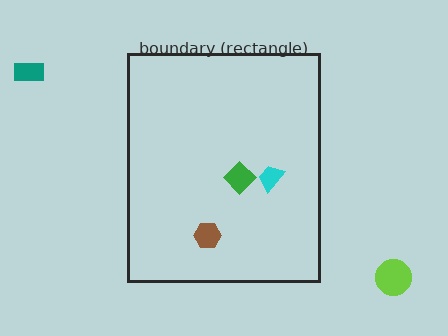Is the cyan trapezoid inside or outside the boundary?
Inside.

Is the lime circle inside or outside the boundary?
Outside.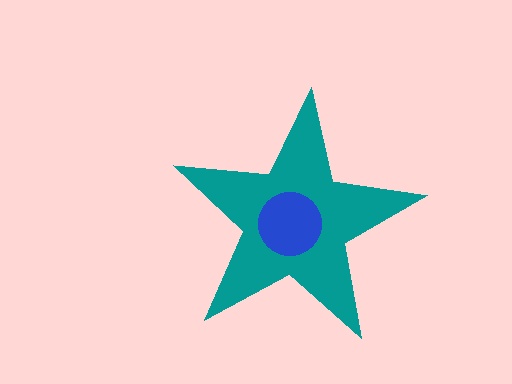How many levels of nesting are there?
2.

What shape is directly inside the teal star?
The blue circle.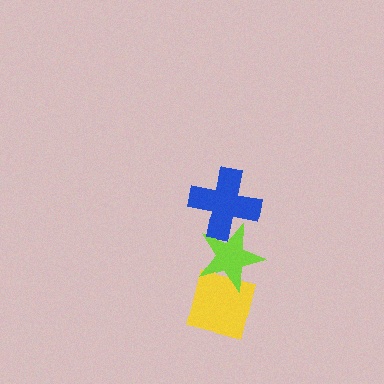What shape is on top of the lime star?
The blue cross is on top of the lime star.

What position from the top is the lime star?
The lime star is 2nd from the top.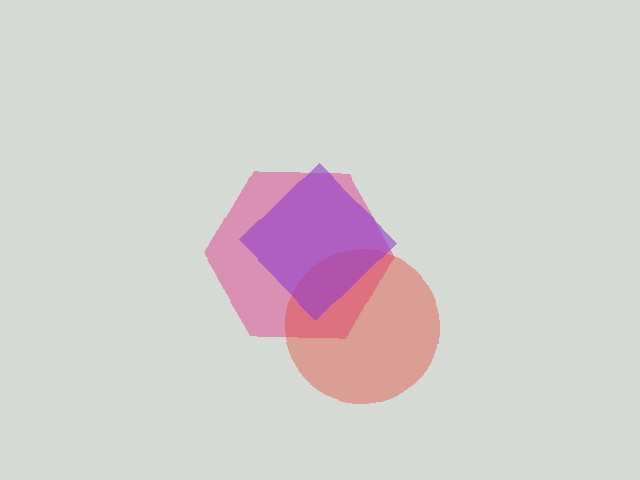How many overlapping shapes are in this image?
There are 3 overlapping shapes in the image.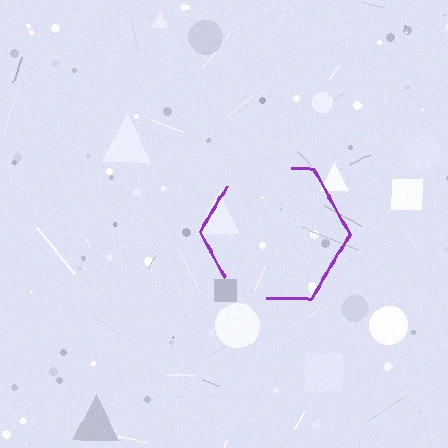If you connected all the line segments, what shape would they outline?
They would outline a hexagon.